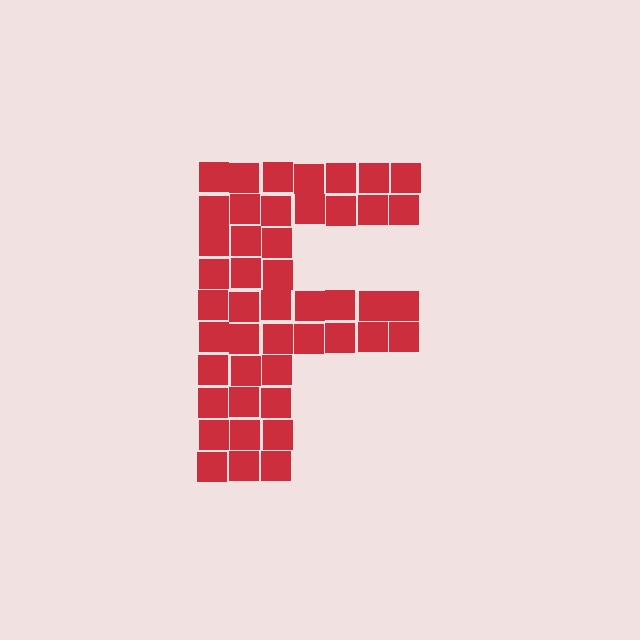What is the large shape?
The large shape is the letter F.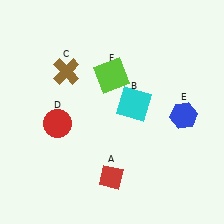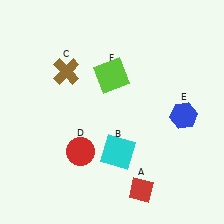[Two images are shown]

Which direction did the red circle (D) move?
The red circle (D) moved down.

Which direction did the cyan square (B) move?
The cyan square (B) moved down.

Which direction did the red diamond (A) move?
The red diamond (A) moved right.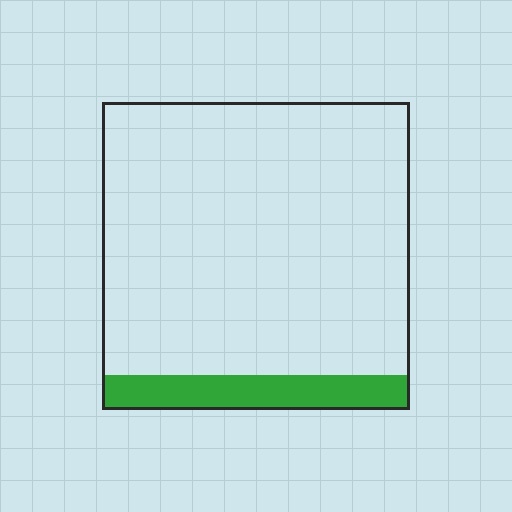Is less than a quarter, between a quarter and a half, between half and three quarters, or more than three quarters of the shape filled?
Less than a quarter.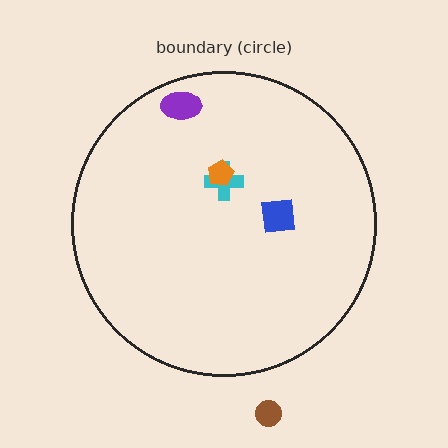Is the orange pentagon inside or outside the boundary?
Inside.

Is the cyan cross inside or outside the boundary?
Inside.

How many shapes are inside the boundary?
4 inside, 1 outside.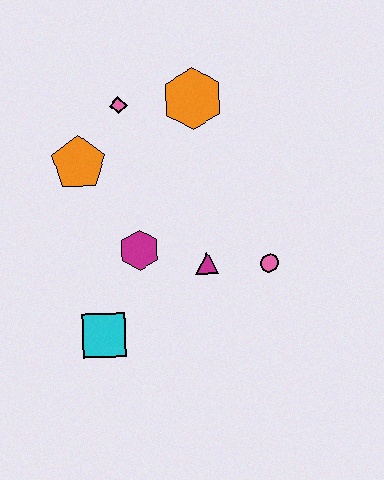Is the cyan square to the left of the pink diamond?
Yes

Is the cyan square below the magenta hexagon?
Yes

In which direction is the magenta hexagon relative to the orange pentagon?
The magenta hexagon is below the orange pentagon.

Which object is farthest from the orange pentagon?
The pink circle is farthest from the orange pentagon.